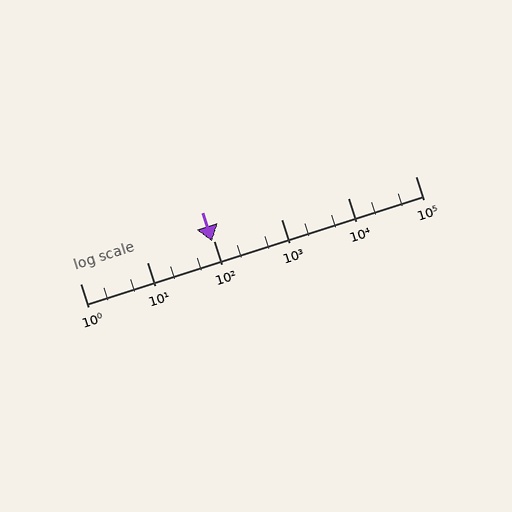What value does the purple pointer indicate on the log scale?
The pointer indicates approximately 94.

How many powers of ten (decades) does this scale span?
The scale spans 5 decades, from 1 to 100000.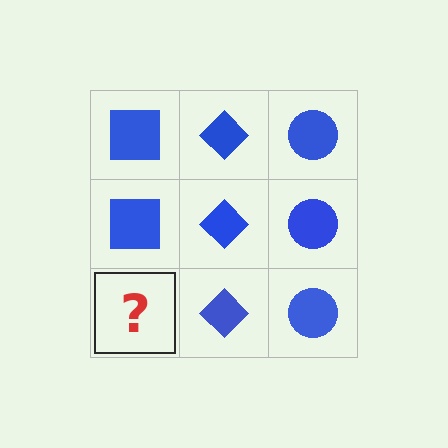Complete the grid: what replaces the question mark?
The question mark should be replaced with a blue square.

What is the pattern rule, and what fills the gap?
The rule is that each column has a consistent shape. The gap should be filled with a blue square.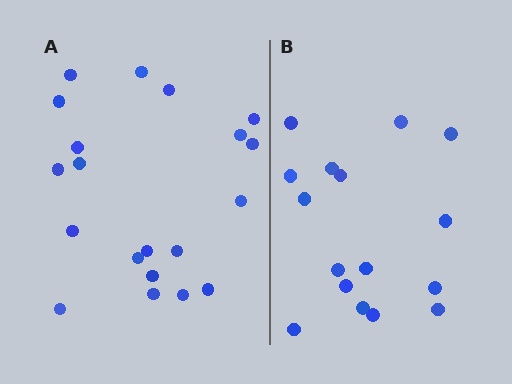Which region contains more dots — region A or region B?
Region A (the left region) has more dots.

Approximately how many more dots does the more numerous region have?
Region A has about 4 more dots than region B.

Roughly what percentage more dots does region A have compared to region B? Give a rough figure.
About 25% more.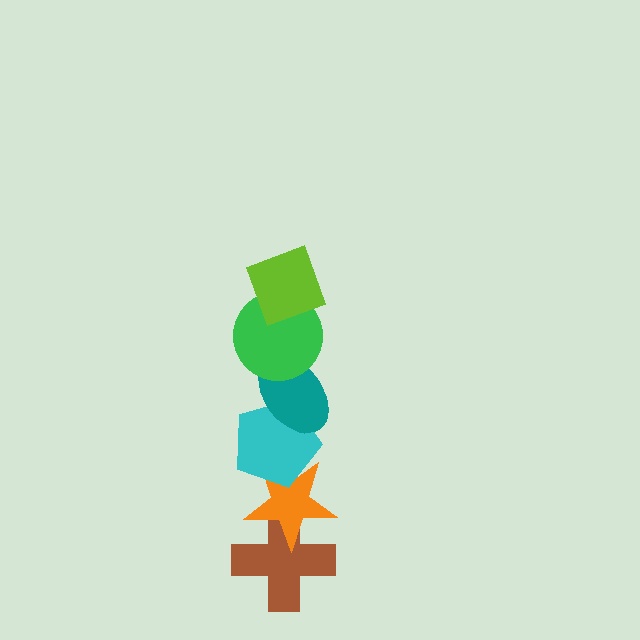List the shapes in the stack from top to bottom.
From top to bottom: the lime diamond, the green circle, the teal ellipse, the cyan pentagon, the orange star, the brown cross.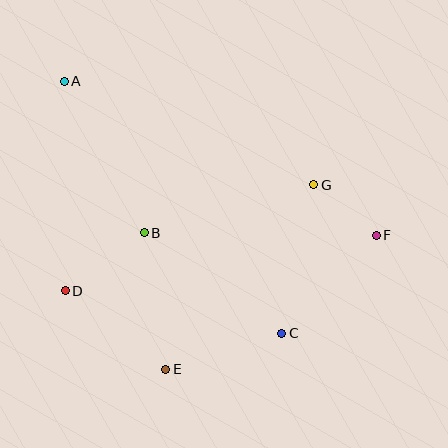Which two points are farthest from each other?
Points A and F are farthest from each other.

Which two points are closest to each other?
Points F and G are closest to each other.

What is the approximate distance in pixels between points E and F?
The distance between E and F is approximately 250 pixels.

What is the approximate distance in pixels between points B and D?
The distance between B and D is approximately 98 pixels.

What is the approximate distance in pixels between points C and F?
The distance between C and F is approximately 136 pixels.